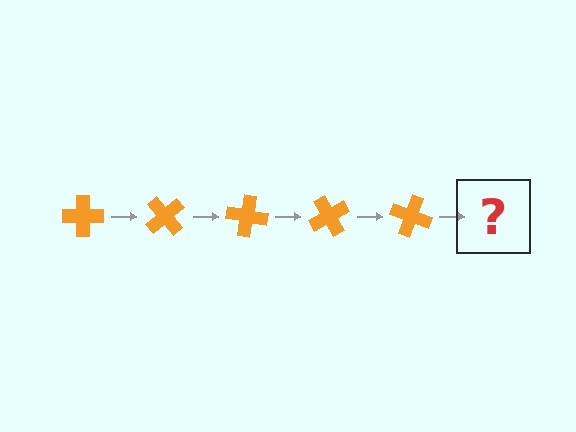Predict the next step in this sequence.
The next step is an orange cross rotated 250 degrees.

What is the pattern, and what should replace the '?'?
The pattern is that the cross rotates 50 degrees each step. The '?' should be an orange cross rotated 250 degrees.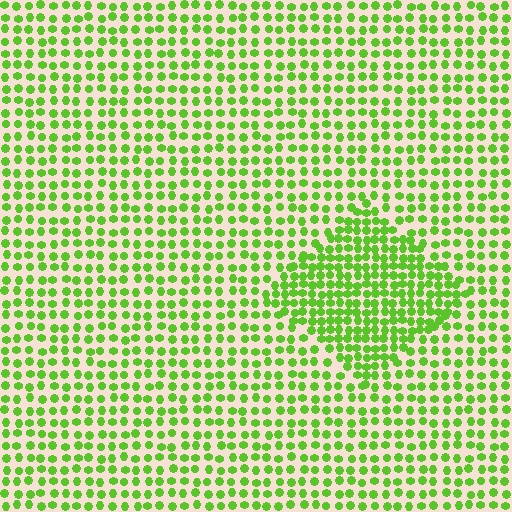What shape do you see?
I see a diamond.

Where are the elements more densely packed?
The elements are more densely packed inside the diamond boundary.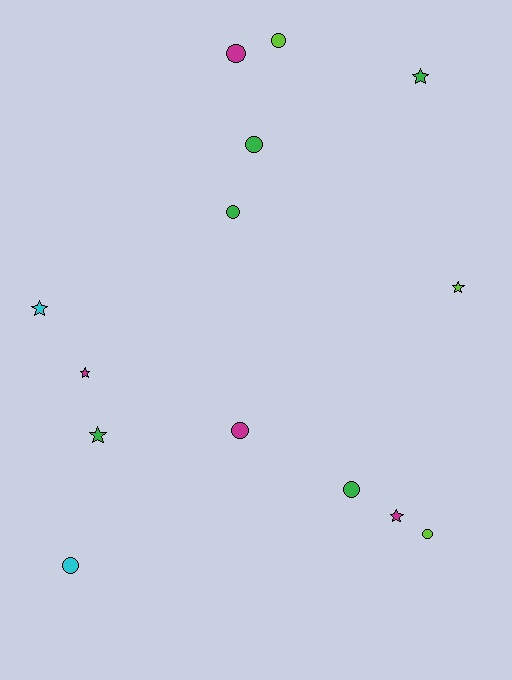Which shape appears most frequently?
Circle, with 8 objects.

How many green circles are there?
There are 3 green circles.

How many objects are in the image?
There are 14 objects.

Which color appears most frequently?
Green, with 5 objects.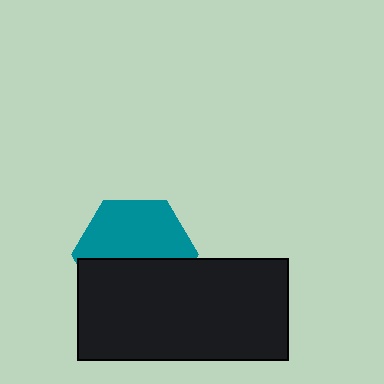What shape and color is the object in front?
The object in front is a black rectangle.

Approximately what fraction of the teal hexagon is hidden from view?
Roughly 46% of the teal hexagon is hidden behind the black rectangle.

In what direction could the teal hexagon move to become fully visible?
The teal hexagon could move up. That would shift it out from behind the black rectangle entirely.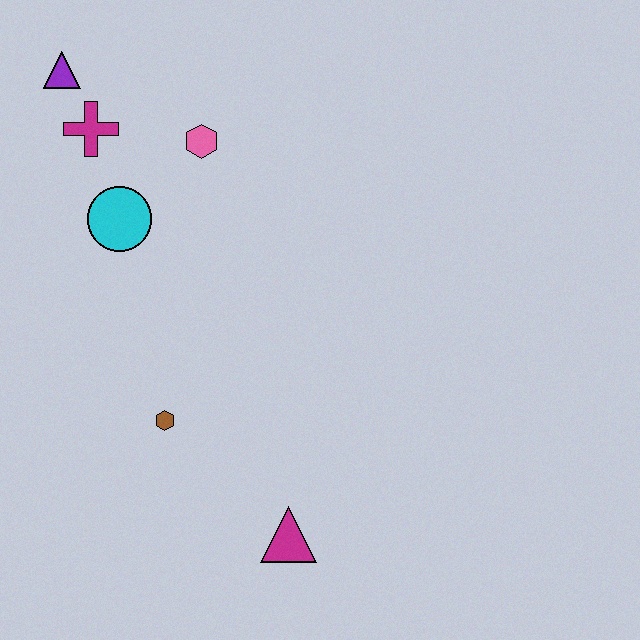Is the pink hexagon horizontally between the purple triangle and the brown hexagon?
No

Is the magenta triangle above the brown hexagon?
No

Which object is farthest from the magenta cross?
The magenta triangle is farthest from the magenta cross.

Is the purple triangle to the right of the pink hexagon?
No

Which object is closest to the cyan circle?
The magenta cross is closest to the cyan circle.